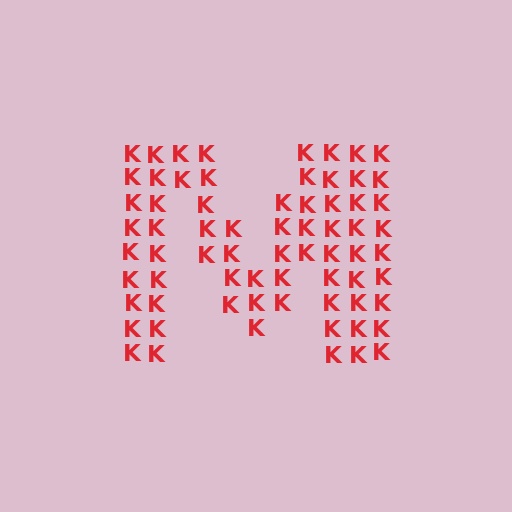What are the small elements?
The small elements are letter K's.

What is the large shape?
The large shape is the letter M.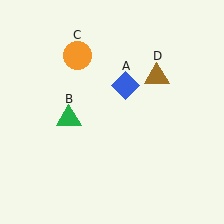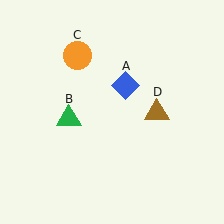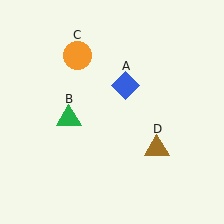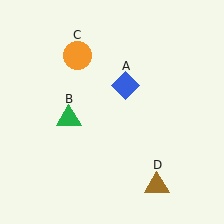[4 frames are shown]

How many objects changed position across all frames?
1 object changed position: brown triangle (object D).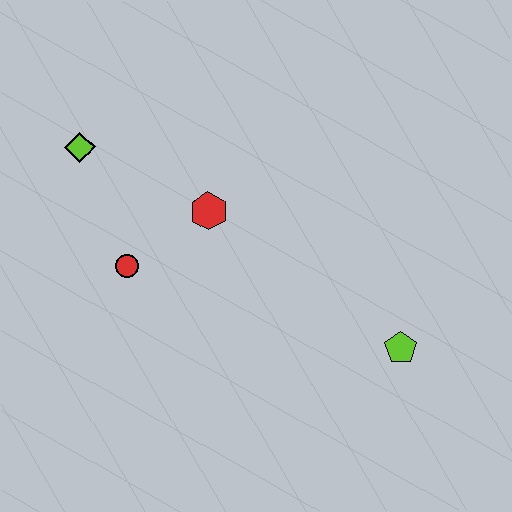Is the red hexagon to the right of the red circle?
Yes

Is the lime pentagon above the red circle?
No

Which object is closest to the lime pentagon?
The red hexagon is closest to the lime pentagon.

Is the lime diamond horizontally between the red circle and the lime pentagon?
No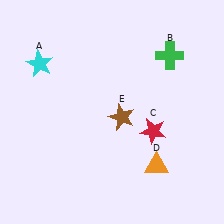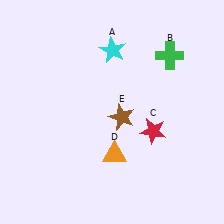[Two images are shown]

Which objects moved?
The objects that moved are: the cyan star (A), the orange triangle (D).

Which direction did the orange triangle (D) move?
The orange triangle (D) moved left.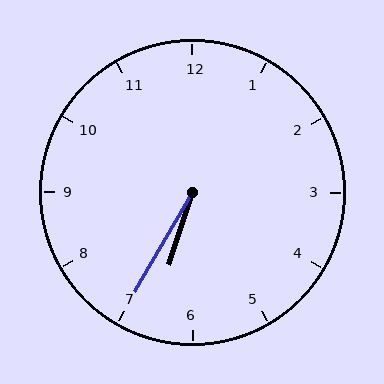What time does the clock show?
6:35.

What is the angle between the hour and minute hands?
Approximately 12 degrees.